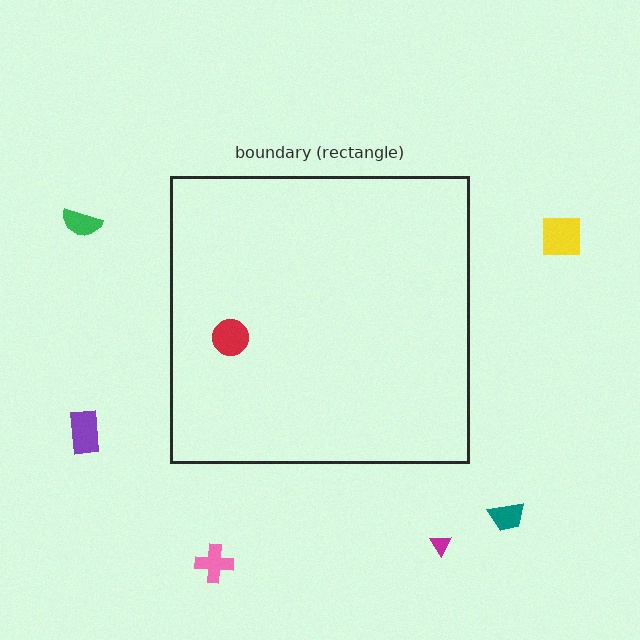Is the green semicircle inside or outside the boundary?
Outside.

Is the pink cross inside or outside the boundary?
Outside.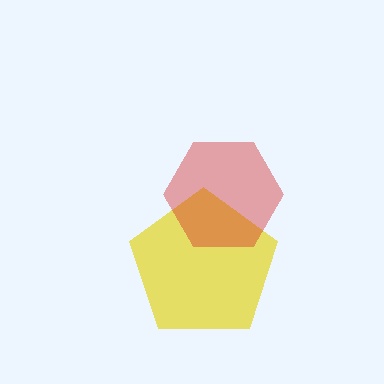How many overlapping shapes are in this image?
There are 2 overlapping shapes in the image.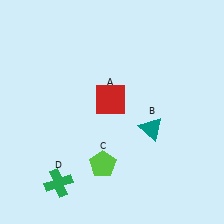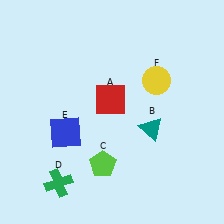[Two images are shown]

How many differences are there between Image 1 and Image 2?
There are 2 differences between the two images.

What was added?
A blue square (E), a yellow circle (F) were added in Image 2.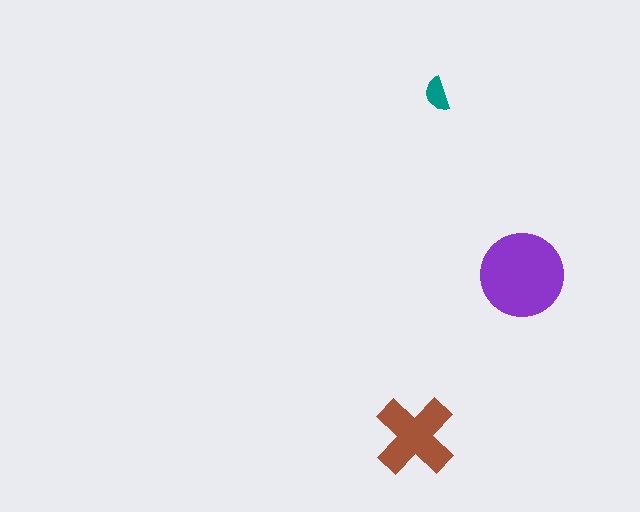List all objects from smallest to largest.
The teal semicircle, the brown cross, the purple circle.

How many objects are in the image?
There are 3 objects in the image.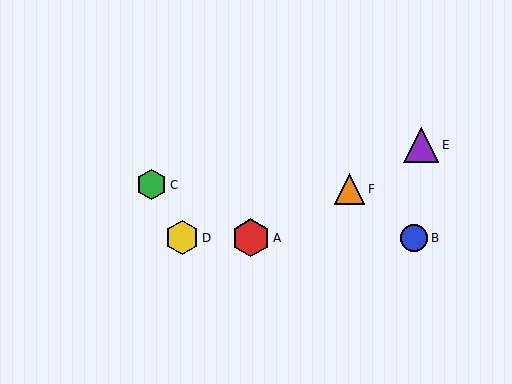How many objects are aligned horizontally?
3 objects (A, B, D) are aligned horizontally.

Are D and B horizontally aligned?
Yes, both are at y≈238.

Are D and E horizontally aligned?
No, D is at y≈238 and E is at y≈145.